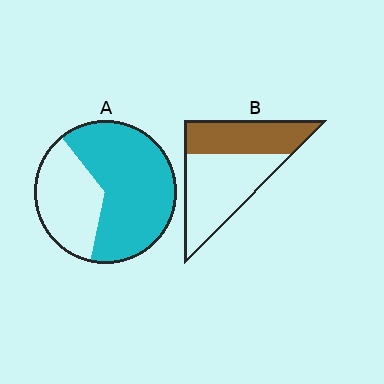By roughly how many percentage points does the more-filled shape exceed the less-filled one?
By roughly 25 percentage points (A over B).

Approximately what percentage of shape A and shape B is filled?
A is approximately 65% and B is approximately 40%.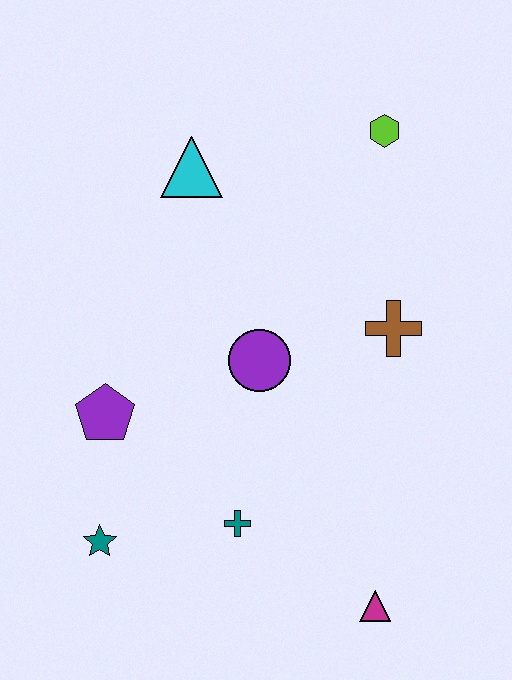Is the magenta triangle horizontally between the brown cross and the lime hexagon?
No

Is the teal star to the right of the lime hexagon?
No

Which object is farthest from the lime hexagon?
The teal star is farthest from the lime hexagon.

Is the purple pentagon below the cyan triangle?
Yes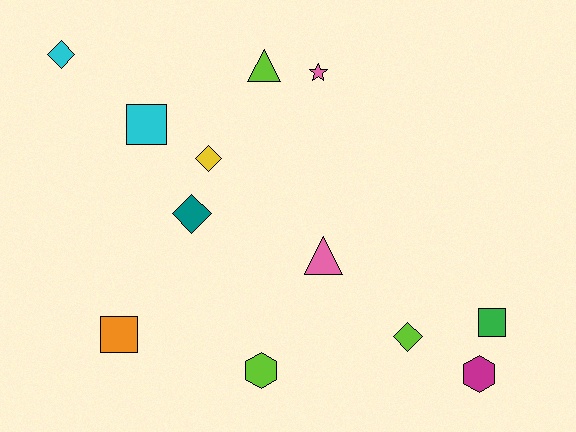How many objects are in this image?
There are 12 objects.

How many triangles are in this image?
There are 2 triangles.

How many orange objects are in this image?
There is 1 orange object.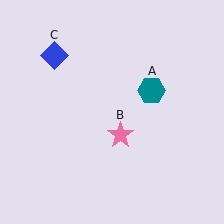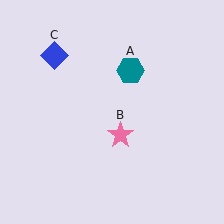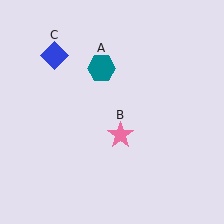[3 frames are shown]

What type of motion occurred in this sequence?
The teal hexagon (object A) rotated counterclockwise around the center of the scene.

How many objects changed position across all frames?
1 object changed position: teal hexagon (object A).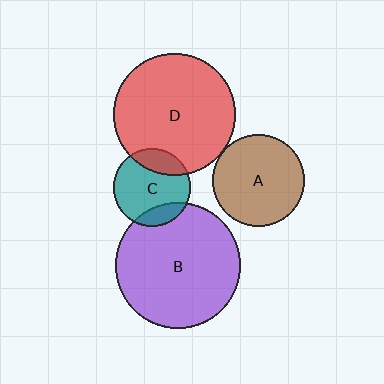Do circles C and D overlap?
Yes.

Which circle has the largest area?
Circle B (purple).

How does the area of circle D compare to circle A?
Approximately 1.8 times.